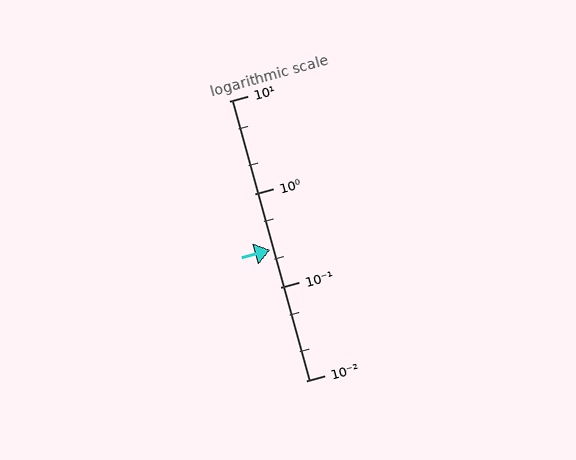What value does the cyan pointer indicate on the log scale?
The pointer indicates approximately 0.25.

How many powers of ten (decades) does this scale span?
The scale spans 3 decades, from 0.01 to 10.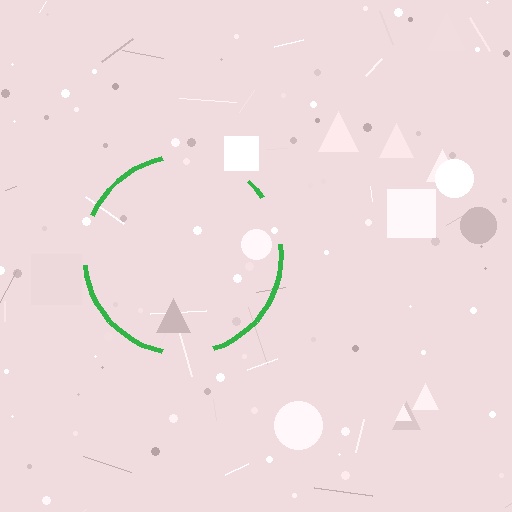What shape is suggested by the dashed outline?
The dashed outline suggests a circle.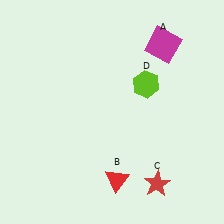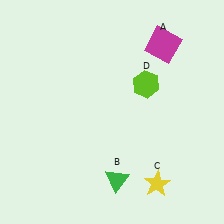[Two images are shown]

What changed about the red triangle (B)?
In Image 1, B is red. In Image 2, it changed to green.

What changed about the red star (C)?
In Image 1, C is red. In Image 2, it changed to yellow.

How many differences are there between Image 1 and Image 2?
There are 2 differences between the two images.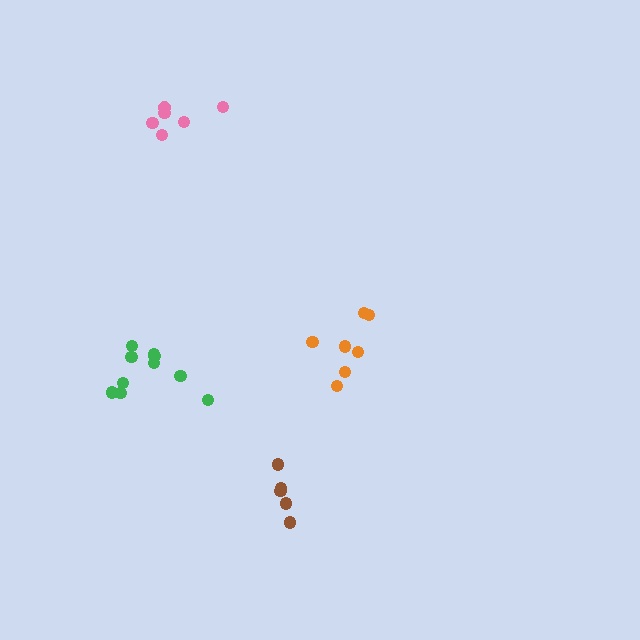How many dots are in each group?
Group 1: 6 dots, Group 2: 7 dots, Group 3: 10 dots, Group 4: 5 dots (28 total).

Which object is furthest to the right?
The orange cluster is rightmost.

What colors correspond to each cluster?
The clusters are colored: pink, orange, green, brown.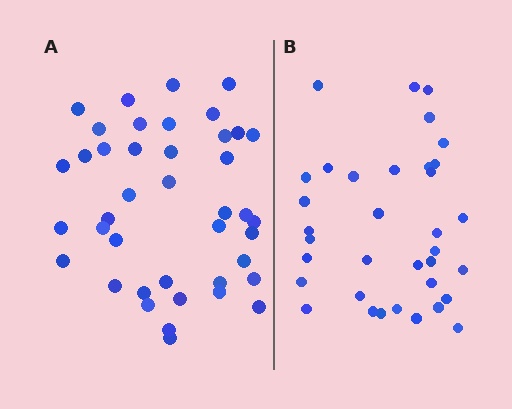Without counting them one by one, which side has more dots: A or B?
Region A (the left region) has more dots.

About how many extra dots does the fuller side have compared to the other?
Region A has about 6 more dots than region B.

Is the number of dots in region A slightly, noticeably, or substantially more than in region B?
Region A has only slightly more — the two regions are fairly close. The ratio is roughly 1.2 to 1.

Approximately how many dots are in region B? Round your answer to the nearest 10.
About 40 dots. (The exact count is 35, which rounds to 40.)